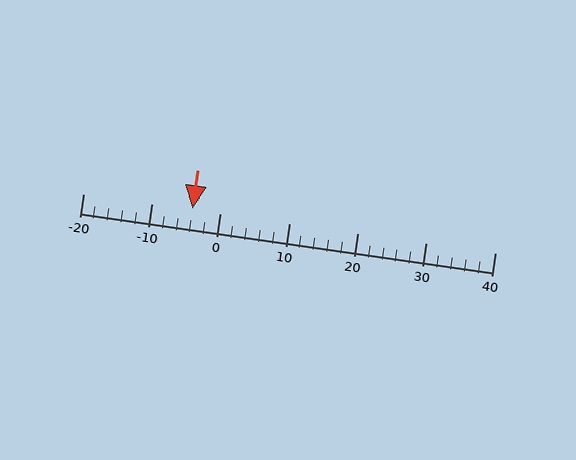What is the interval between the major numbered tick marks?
The major tick marks are spaced 10 units apart.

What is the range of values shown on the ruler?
The ruler shows values from -20 to 40.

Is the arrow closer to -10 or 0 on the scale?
The arrow is closer to 0.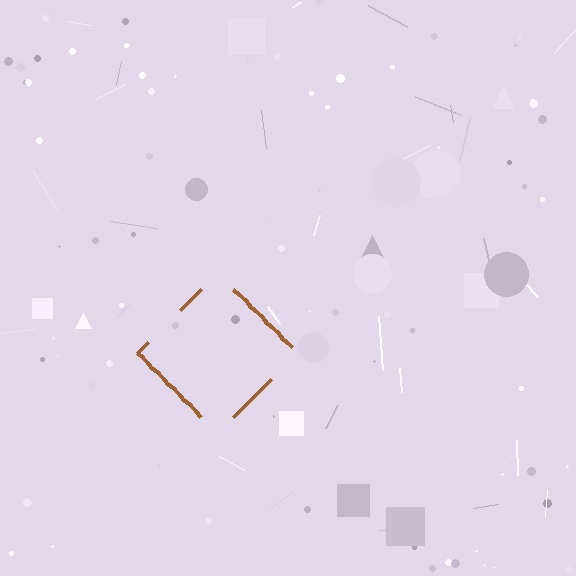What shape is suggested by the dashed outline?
The dashed outline suggests a diamond.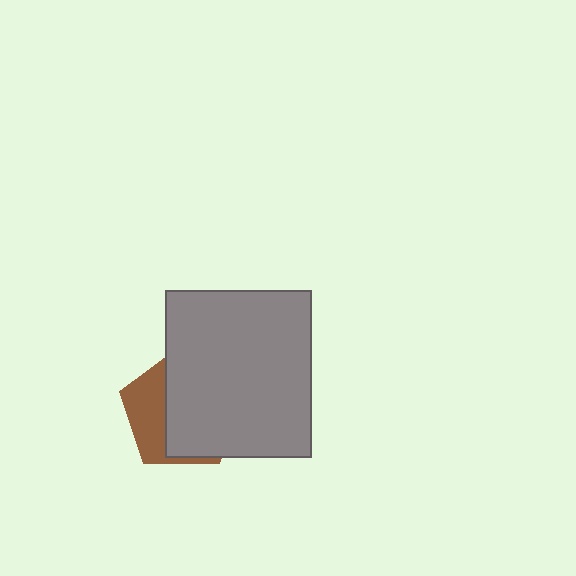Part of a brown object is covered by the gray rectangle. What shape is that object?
It is a pentagon.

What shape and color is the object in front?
The object in front is a gray rectangle.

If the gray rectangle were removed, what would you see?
You would see the complete brown pentagon.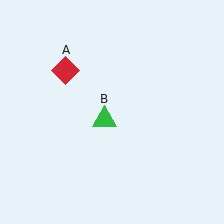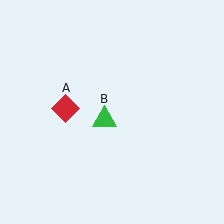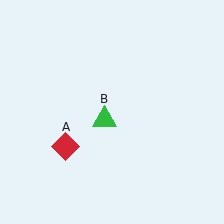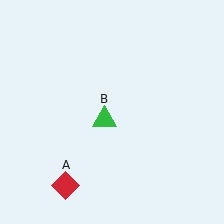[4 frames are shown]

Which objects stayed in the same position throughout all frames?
Green triangle (object B) remained stationary.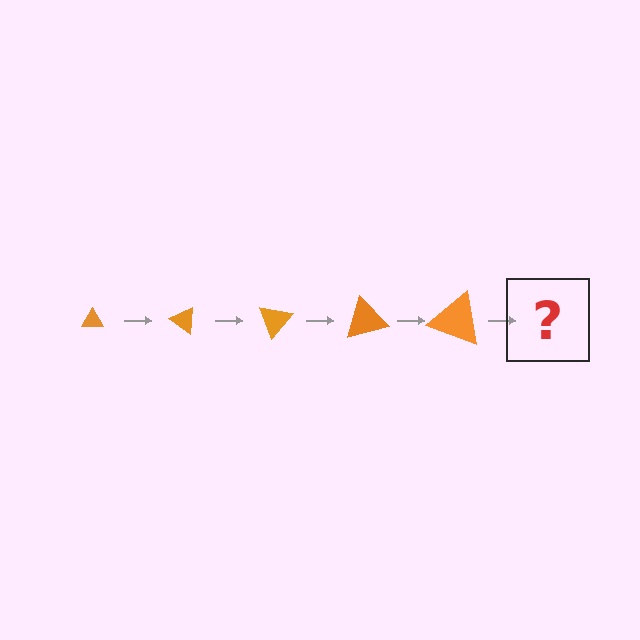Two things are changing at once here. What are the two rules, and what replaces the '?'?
The two rules are that the triangle grows larger each step and it rotates 35 degrees each step. The '?' should be a triangle, larger than the previous one and rotated 175 degrees from the start.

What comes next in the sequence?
The next element should be a triangle, larger than the previous one and rotated 175 degrees from the start.